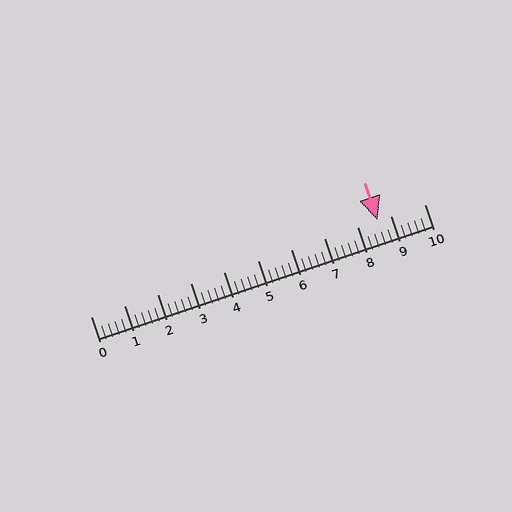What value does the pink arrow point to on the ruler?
The pink arrow points to approximately 8.6.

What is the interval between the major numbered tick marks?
The major tick marks are spaced 1 units apart.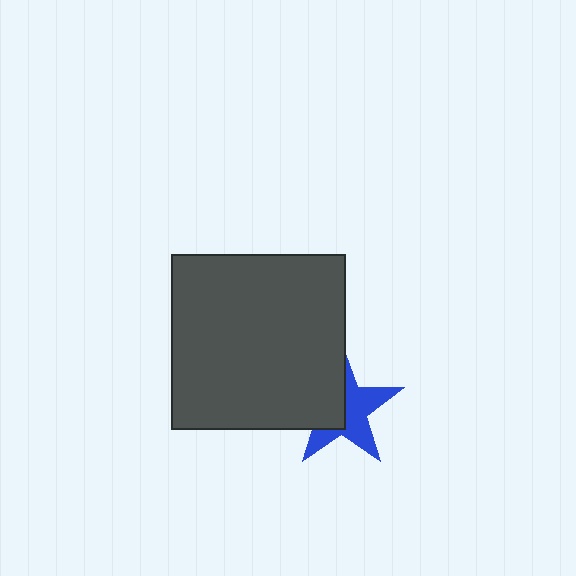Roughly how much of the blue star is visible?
About half of it is visible (roughly 55%).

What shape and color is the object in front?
The object in front is a dark gray square.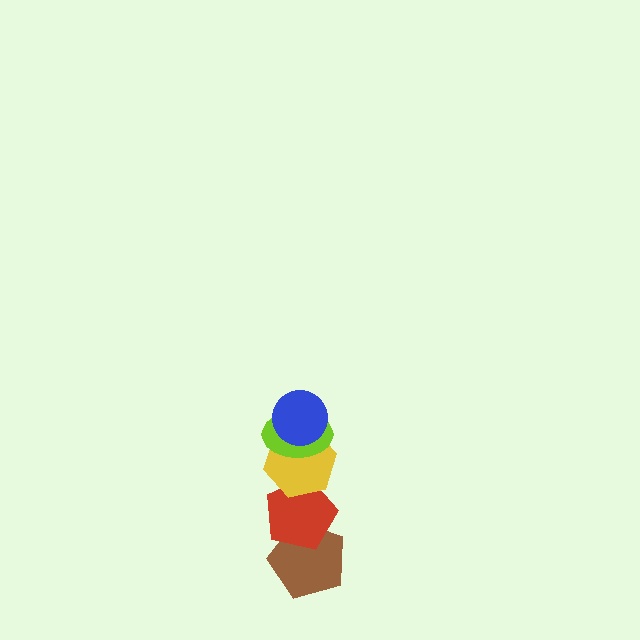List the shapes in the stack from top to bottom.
From top to bottom: the blue circle, the lime ellipse, the yellow hexagon, the red pentagon, the brown pentagon.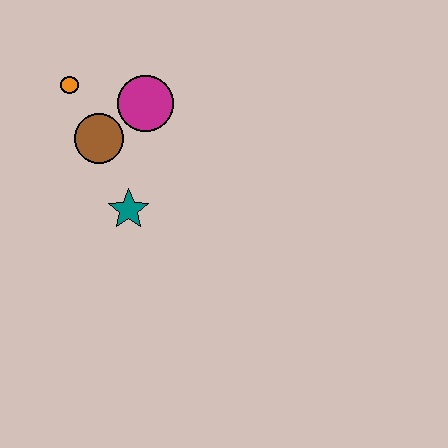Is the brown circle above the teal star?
Yes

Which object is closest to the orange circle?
The brown circle is closest to the orange circle.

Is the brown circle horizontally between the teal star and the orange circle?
Yes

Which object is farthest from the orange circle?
The teal star is farthest from the orange circle.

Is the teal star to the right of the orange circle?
Yes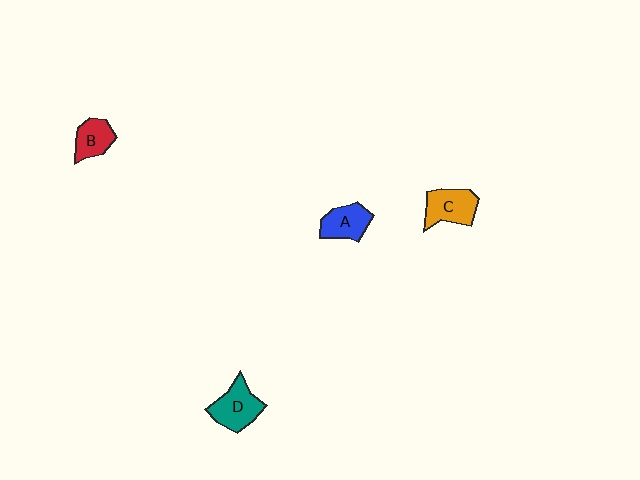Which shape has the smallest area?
Shape B (red).